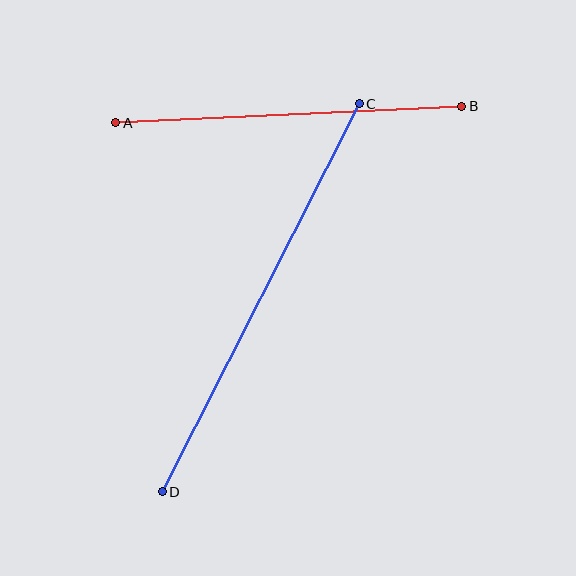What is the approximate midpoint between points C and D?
The midpoint is at approximately (261, 298) pixels.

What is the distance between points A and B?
The distance is approximately 347 pixels.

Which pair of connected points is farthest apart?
Points C and D are farthest apart.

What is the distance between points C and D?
The distance is approximately 435 pixels.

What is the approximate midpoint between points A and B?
The midpoint is at approximately (289, 115) pixels.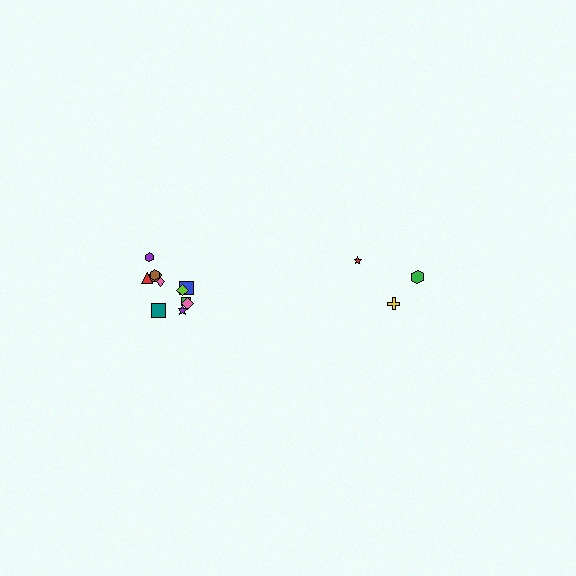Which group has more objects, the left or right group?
The left group.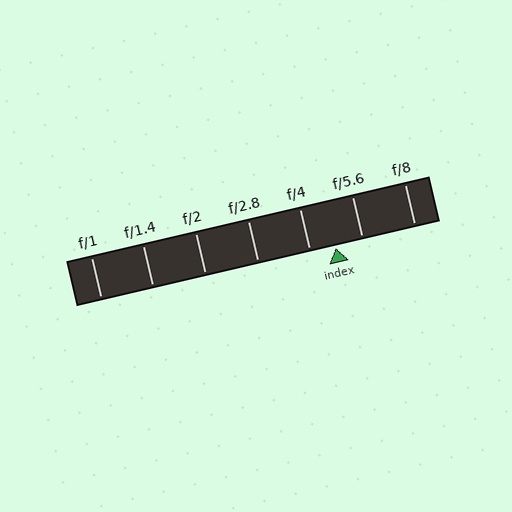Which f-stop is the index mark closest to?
The index mark is closest to f/4.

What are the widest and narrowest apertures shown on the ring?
The widest aperture shown is f/1 and the narrowest is f/8.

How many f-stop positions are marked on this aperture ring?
There are 7 f-stop positions marked.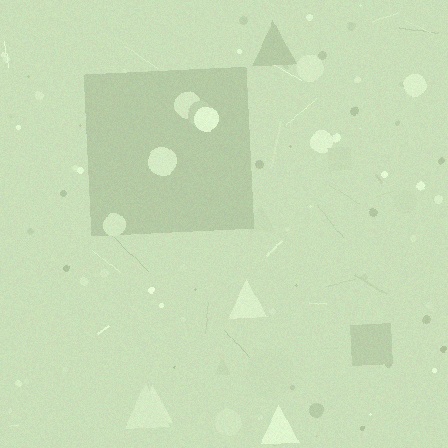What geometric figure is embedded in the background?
A square is embedded in the background.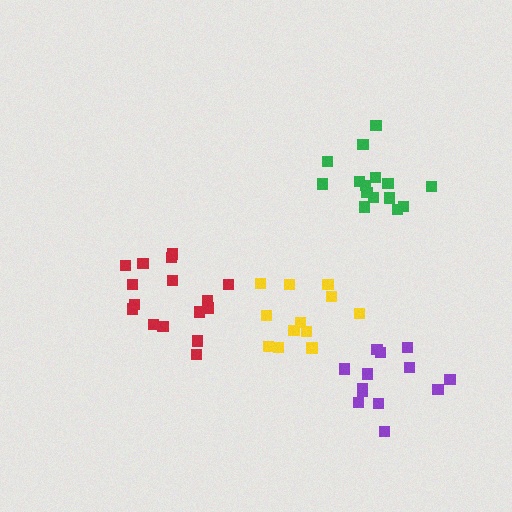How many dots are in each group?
Group 1: 15 dots, Group 2: 16 dots, Group 3: 12 dots, Group 4: 13 dots (56 total).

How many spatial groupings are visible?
There are 4 spatial groupings.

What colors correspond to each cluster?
The clusters are colored: green, red, yellow, purple.